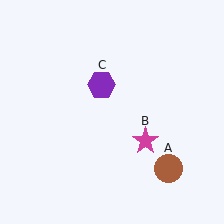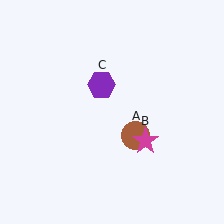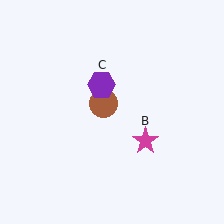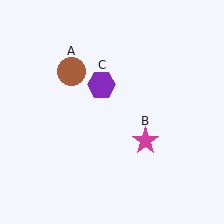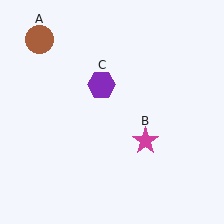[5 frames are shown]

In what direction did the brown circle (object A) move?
The brown circle (object A) moved up and to the left.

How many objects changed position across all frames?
1 object changed position: brown circle (object A).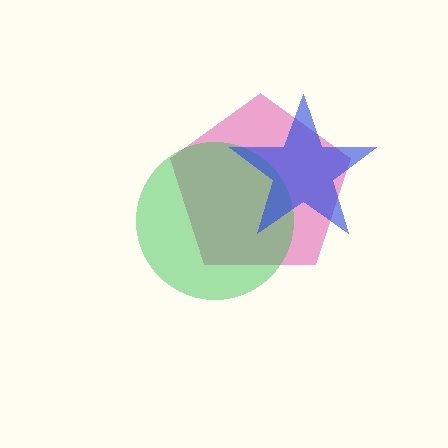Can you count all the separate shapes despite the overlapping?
Yes, there are 3 separate shapes.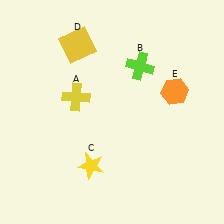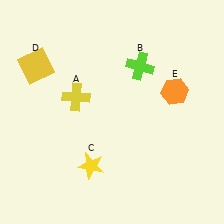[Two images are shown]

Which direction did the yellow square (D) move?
The yellow square (D) moved left.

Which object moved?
The yellow square (D) moved left.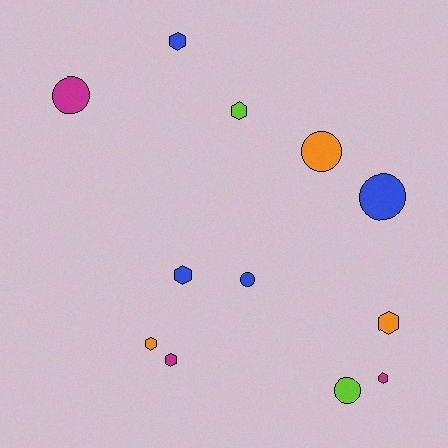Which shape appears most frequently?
Hexagon, with 7 objects.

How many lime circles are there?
There is 1 lime circle.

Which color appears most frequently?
Blue, with 4 objects.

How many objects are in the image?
There are 12 objects.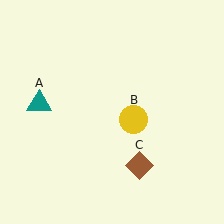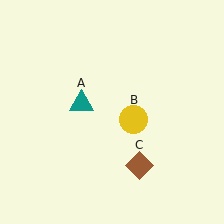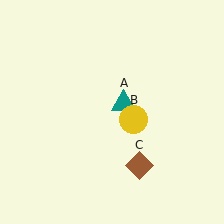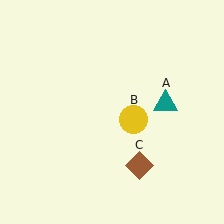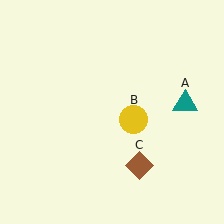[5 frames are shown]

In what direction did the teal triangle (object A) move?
The teal triangle (object A) moved right.